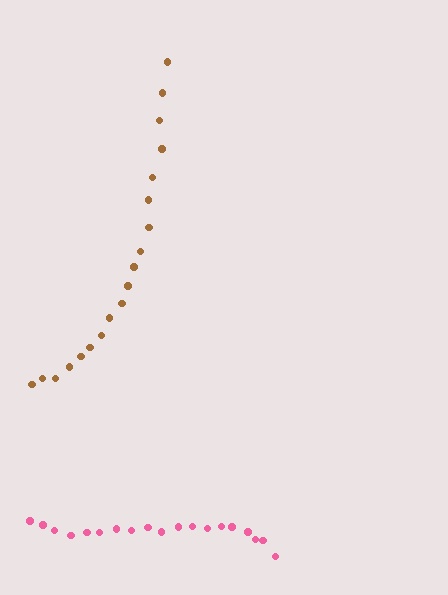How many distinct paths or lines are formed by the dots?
There are 2 distinct paths.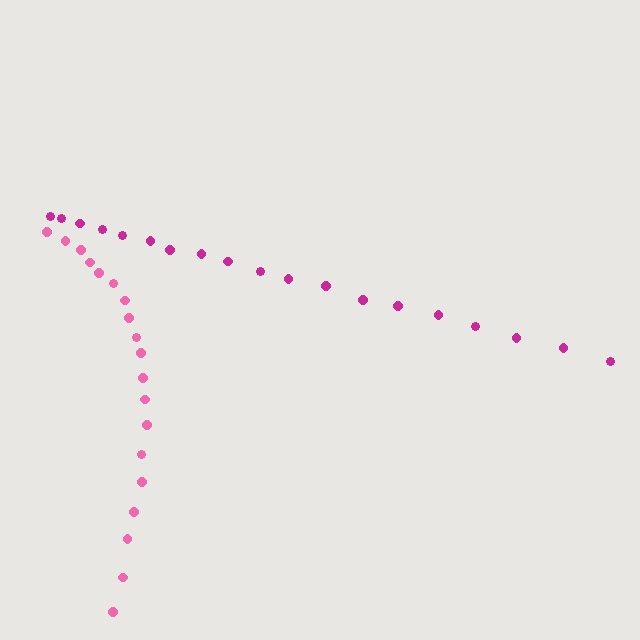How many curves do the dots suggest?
There are 2 distinct paths.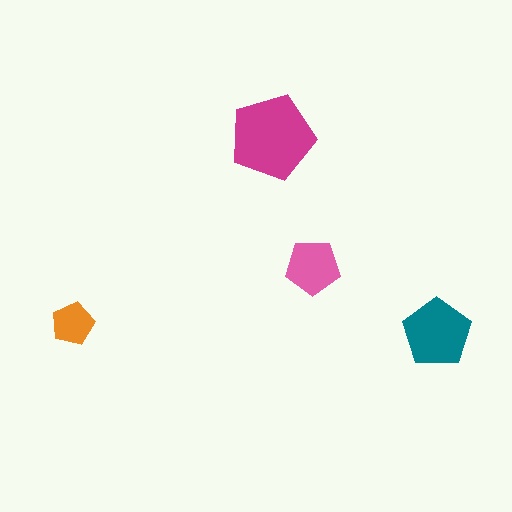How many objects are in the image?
There are 4 objects in the image.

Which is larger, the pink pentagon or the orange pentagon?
The pink one.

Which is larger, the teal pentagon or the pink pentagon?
The teal one.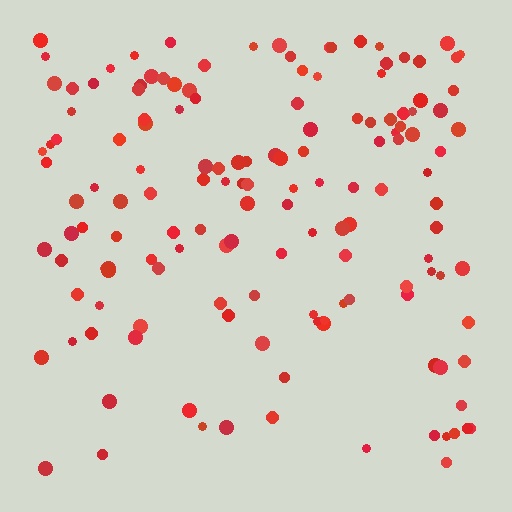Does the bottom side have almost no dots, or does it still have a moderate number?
Still a moderate number, just noticeably fewer than the top.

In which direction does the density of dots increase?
From bottom to top, with the top side densest.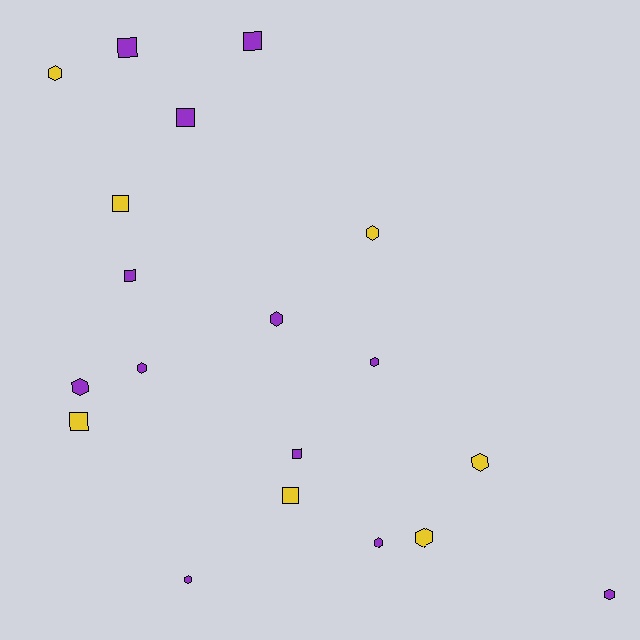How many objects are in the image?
There are 19 objects.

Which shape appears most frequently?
Hexagon, with 11 objects.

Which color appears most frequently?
Purple, with 12 objects.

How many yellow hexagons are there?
There are 4 yellow hexagons.